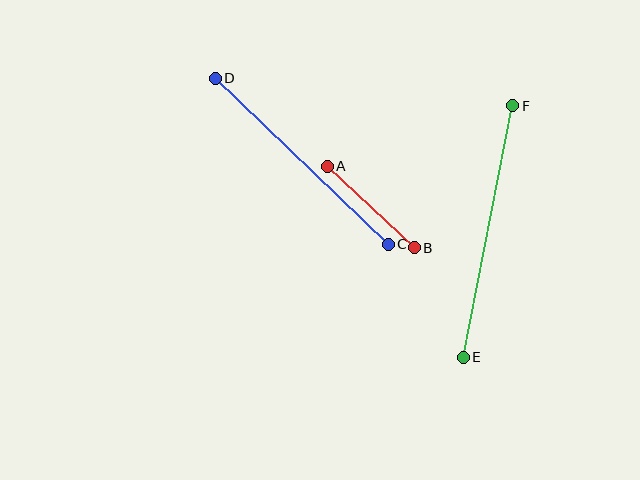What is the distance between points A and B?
The distance is approximately 120 pixels.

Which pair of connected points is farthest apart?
Points E and F are farthest apart.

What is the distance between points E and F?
The distance is approximately 257 pixels.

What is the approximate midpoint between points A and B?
The midpoint is at approximately (371, 207) pixels.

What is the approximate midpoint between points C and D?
The midpoint is at approximately (302, 161) pixels.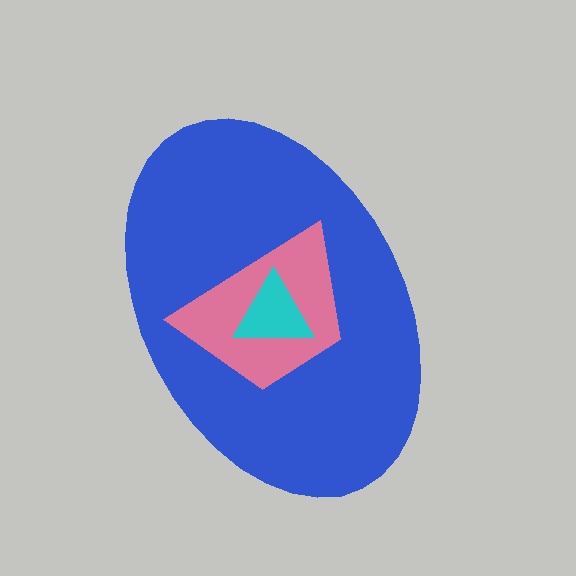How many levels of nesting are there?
3.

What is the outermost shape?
The blue ellipse.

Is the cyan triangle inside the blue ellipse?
Yes.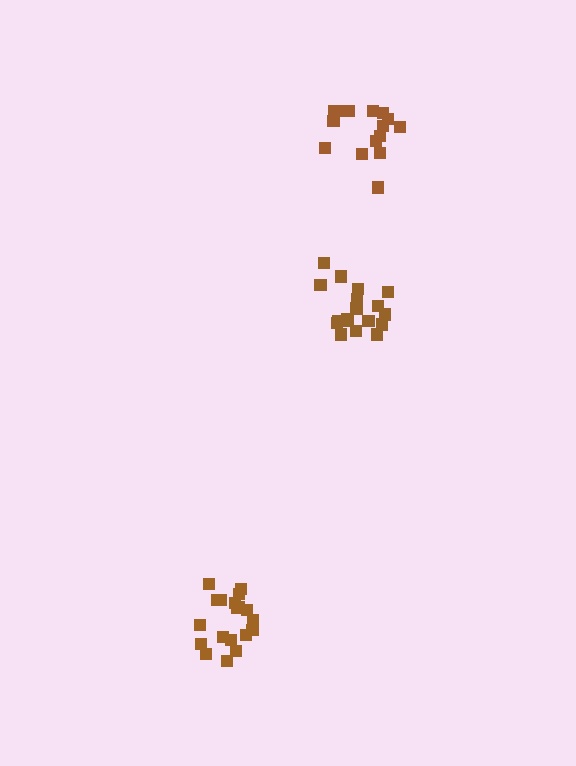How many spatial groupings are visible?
There are 3 spatial groupings.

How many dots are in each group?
Group 1: 18 dots, Group 2: 20 dots, Group 3: 15 dots (53 total).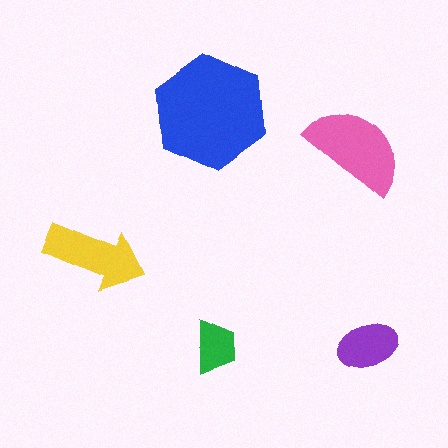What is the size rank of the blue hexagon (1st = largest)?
1st.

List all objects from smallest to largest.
The green trapezoid, the purple ellipse, the yellow arrow, the pink semicircle, the blue hexagon.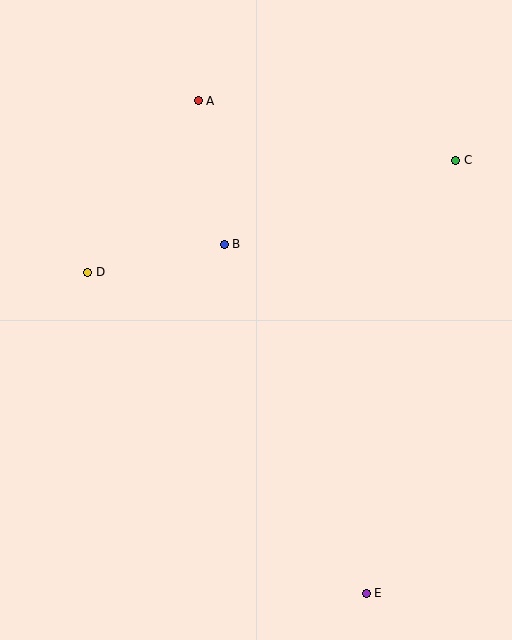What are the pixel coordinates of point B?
Point B is at (224, 244).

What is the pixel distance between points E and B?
The distance between E and B is 377 pixels.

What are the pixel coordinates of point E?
Point E is at (366, 593).